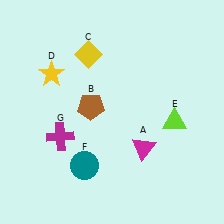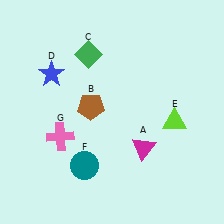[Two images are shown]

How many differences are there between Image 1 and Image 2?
There are 3 differences between the two images.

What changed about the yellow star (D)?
In Image 1, D is yellow. In Image 2, it changed to blue.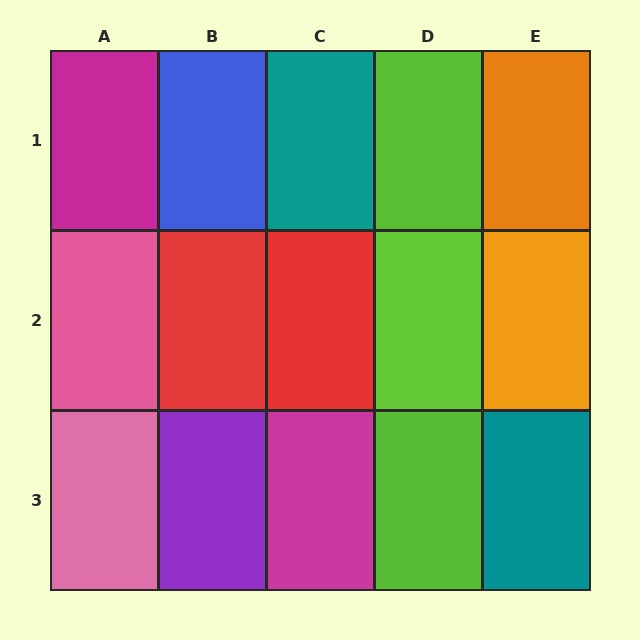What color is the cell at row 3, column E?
Teal.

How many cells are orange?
2 cells are orange.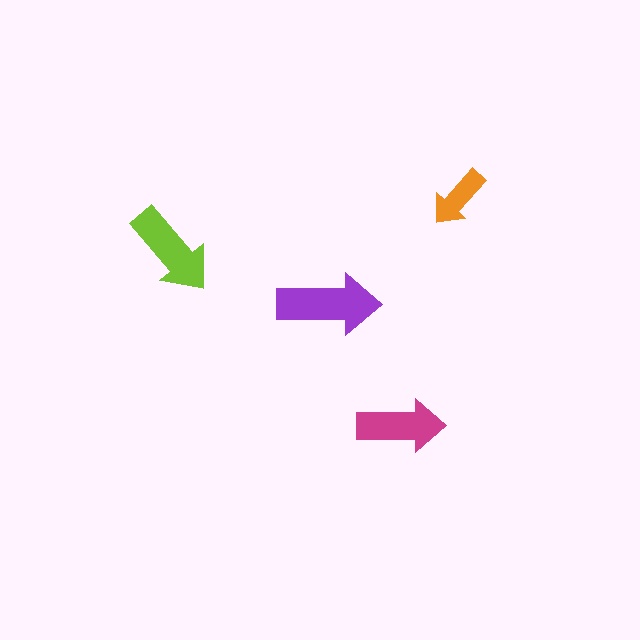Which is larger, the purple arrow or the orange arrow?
The purple one.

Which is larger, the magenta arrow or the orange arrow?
The magenta one.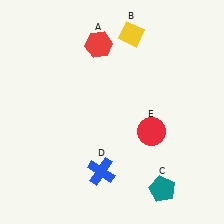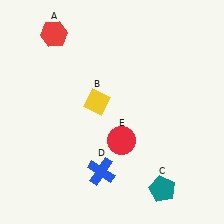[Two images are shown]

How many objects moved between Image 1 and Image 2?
3 objects moved between the two images.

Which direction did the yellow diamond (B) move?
The yellow diamond (B) moved down.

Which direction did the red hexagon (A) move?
The red hexagon (A) moved left.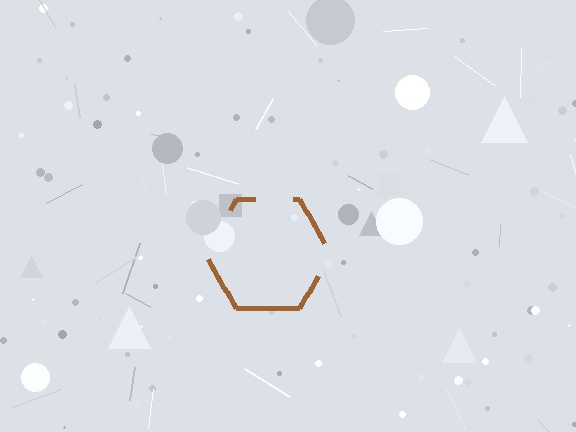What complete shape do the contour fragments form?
The contour fragments form a hexagon.